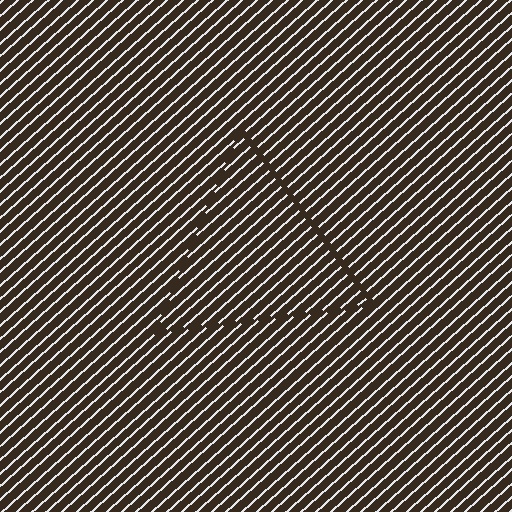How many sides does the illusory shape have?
3 sides — the line-ends trace a triangle.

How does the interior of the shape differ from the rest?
The interior of the shape contains the same grating, shifted by half a period — the contour is defined by the phase discontinuity where line-ends from the inner and outer gratings abut.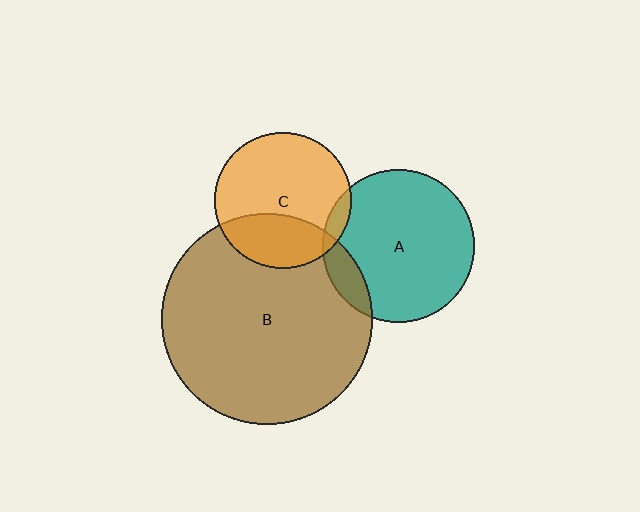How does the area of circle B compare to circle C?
Approximately 2.4 times.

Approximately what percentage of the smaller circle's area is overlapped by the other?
Approximately 5%.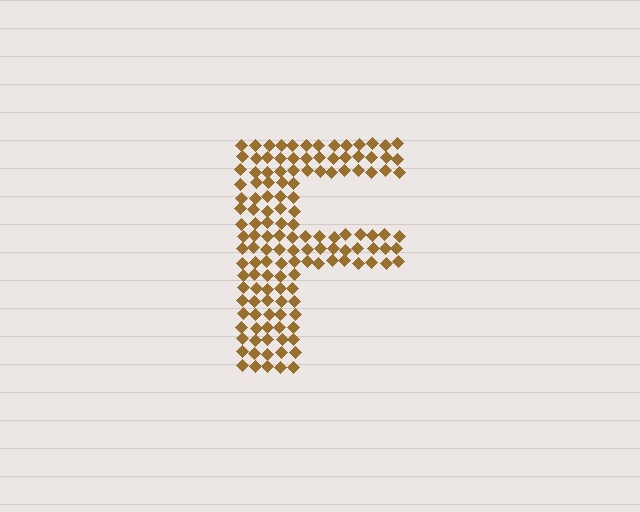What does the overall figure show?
The overall figure shows the letter F.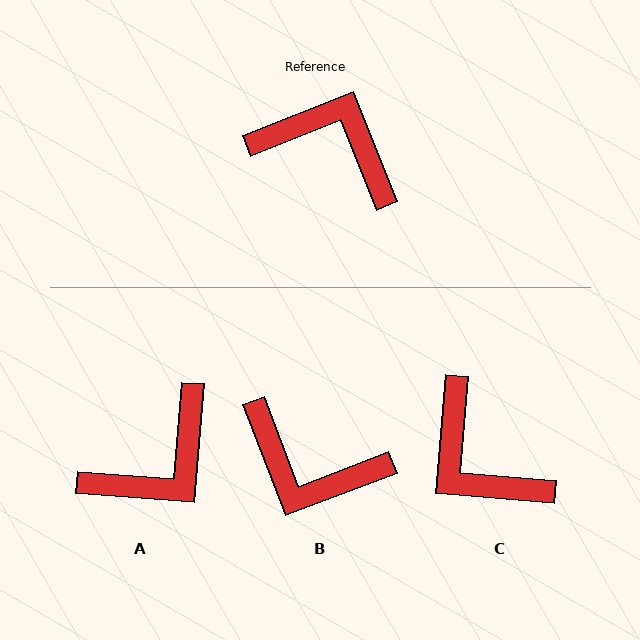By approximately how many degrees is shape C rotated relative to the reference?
Approximately 153 degrees counter-clockwise.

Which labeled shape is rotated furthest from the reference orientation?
B, about 179 degrees away.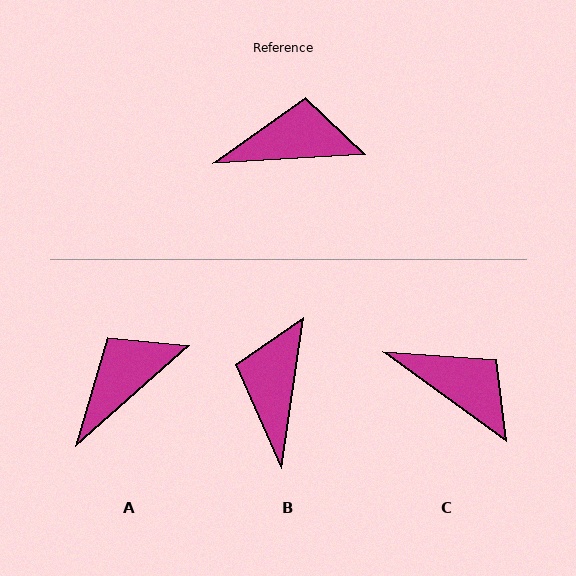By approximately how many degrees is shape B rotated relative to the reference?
Approximately 78 degrees counter-clockwise.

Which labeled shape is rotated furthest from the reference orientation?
B, about 78 degrees away.